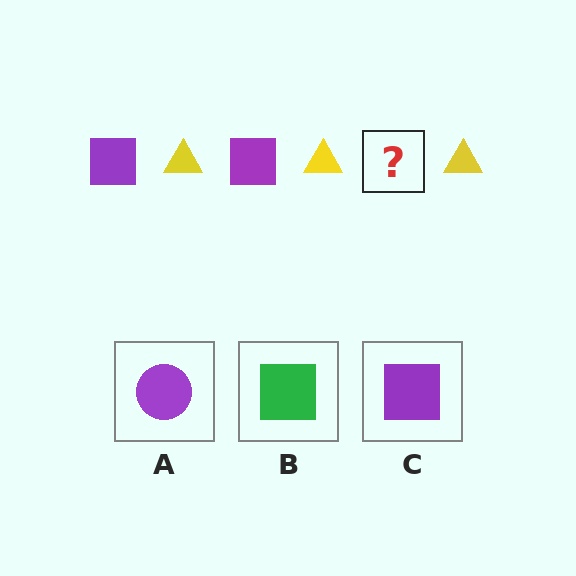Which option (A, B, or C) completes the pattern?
C.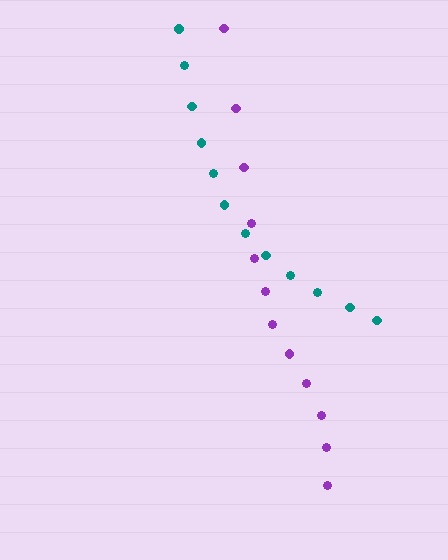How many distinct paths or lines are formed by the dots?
There are 2 distinct paths.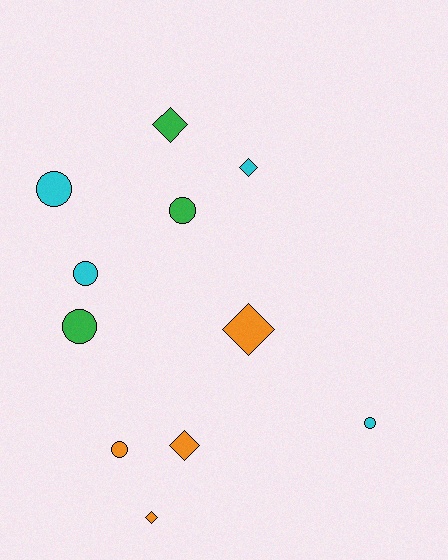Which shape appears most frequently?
Circle, with 6 objects.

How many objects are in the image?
There are 11 objects.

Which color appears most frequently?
Cyan, with 4 objects.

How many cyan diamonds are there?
There is 1 cyan diamond.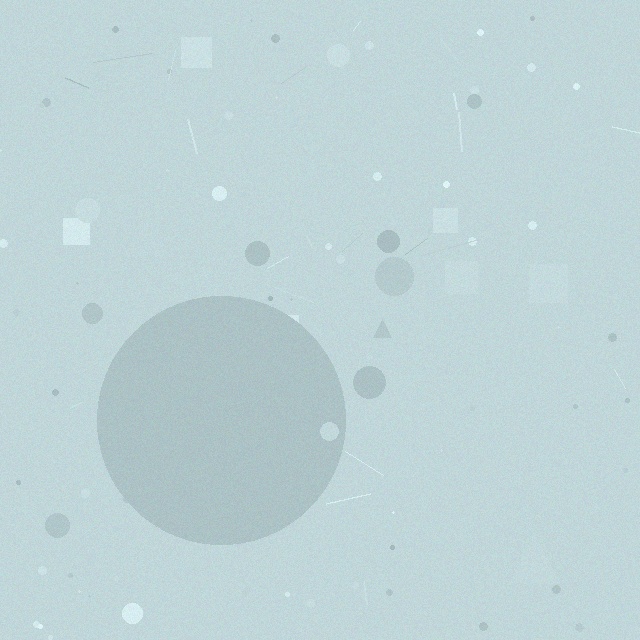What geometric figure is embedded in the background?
A circle is embedded in the background.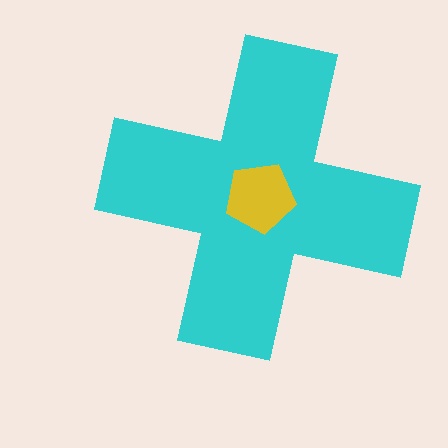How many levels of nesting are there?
2.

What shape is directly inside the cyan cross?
The yellow pentagon.